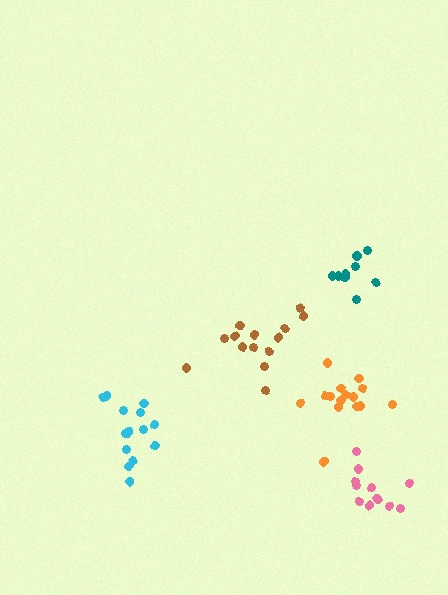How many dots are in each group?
Group 1: 15 dots, Group 2: 11 dots, Group 3: 14 dots, Group 4: 15 dots, Group 5: 9 dots (64 total).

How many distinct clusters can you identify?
There are 5 distinct clusters.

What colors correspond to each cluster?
The clusters are colored: orange, pink, brown, cyan, teal.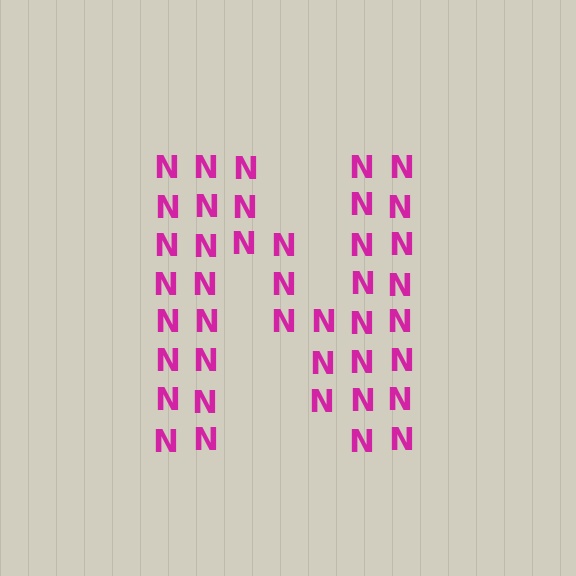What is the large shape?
The large shape is the letter N.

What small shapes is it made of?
It is made of small letter N's.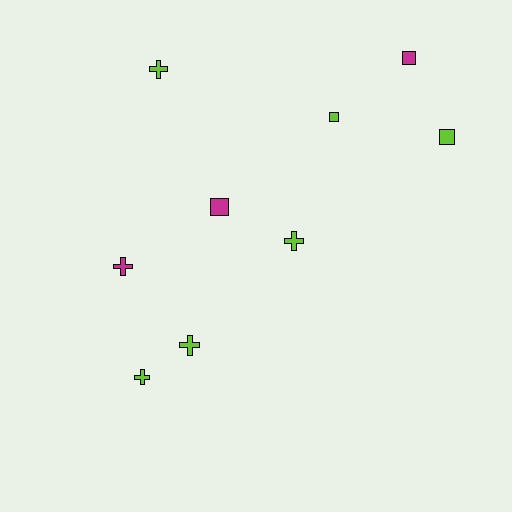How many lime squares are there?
There are 2 lime squares.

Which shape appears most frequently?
Cross, with 5 objects.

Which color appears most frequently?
Lime, with 6 objects.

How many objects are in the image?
There are 9 objects.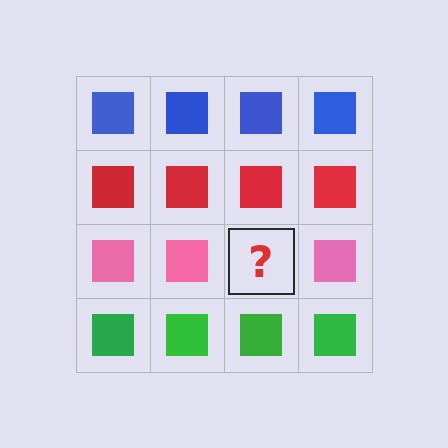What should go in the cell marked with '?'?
The missing cell should contain a pink square.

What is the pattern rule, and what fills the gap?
The rule is that each row has a consistent color. The gap should be filled with a pink square.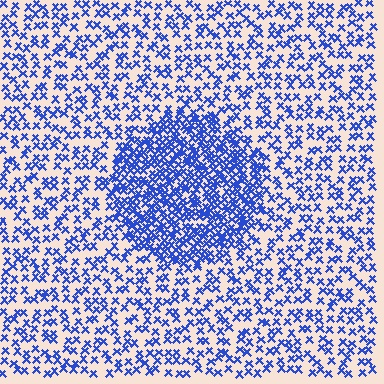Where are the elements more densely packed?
The elements are more densely packed inside the circle boundary.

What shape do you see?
I see a circle.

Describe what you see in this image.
The image contains small blue elements arranged at two different densities. A circle-shaped region is visible where the elements are more densely packed than the surrounding area.